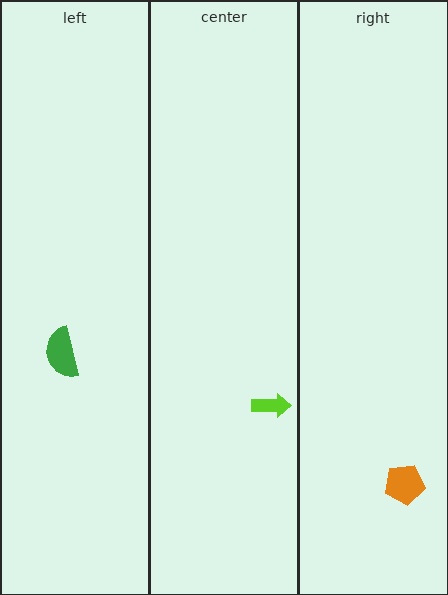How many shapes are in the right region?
1.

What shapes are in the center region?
The lime arrow.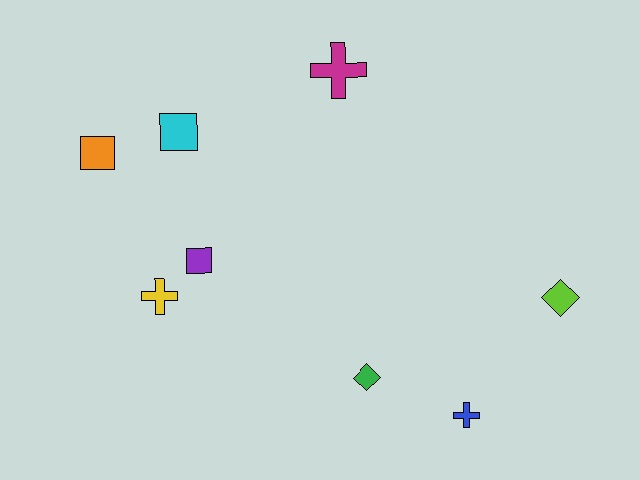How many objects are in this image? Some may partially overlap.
There are 8 objects.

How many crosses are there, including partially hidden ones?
There are 3 crosses.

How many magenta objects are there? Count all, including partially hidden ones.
There is 1 magenta object.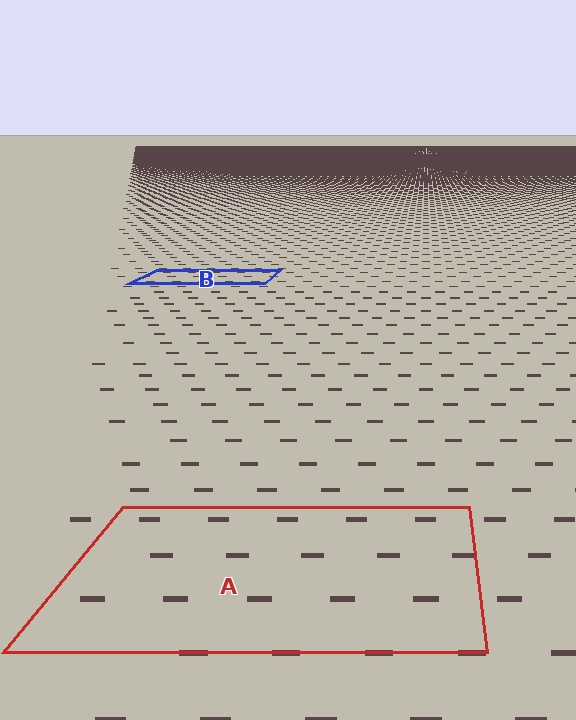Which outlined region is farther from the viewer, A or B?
Region B is farther from the viewer — the texture elements inside it appear smaller and more densely packed.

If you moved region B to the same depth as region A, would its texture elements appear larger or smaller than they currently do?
They would appear larger. At a closer depth, the same texture elements are projected at a bigger on-screen size.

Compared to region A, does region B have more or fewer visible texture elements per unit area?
Region B has more texture elements per unit area — they are packed more densely because it is farther away.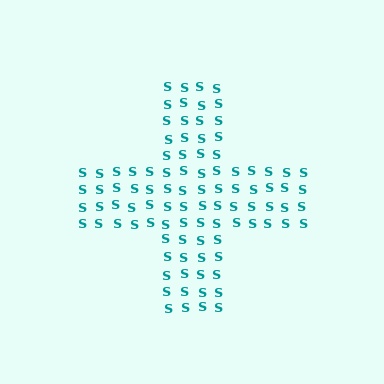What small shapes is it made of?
It is made of small letter S's.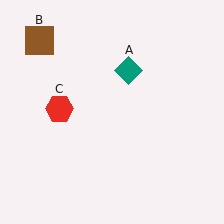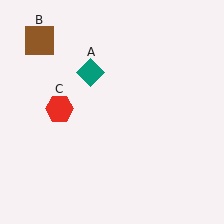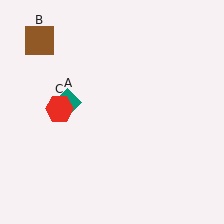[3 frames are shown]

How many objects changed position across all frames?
1 object changed position: teal diamond (object A).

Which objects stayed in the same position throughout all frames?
Brown square (object B) and red hexagon (object C) remained stationary.